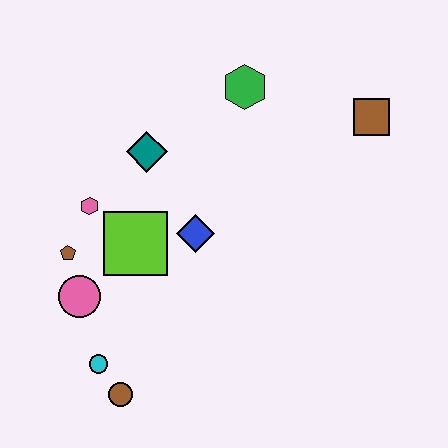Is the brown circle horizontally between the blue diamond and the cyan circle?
Yes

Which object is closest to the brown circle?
The cyan circle is closest to the brown circle.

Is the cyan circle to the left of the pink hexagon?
No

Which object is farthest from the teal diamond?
The brown circle is farthest from the teal diamond.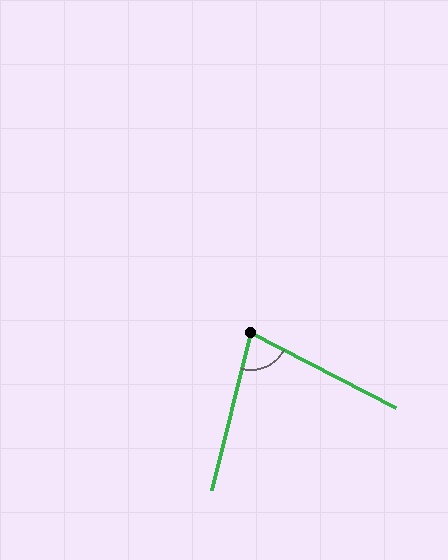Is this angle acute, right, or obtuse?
It is acute.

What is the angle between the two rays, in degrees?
Approximately 76 degrees.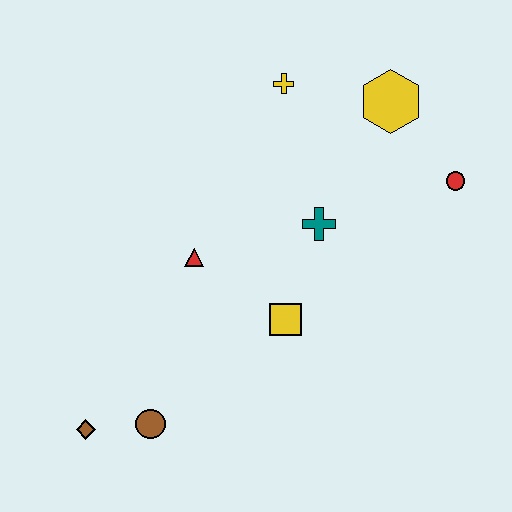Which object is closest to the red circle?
The yellow hexagon is closest to the red circle.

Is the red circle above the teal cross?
Yes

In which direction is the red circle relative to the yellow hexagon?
The red circle is below the yellow hexagon.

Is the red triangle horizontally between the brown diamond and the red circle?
Yes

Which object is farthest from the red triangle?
The red circle is farthest from the red triangle.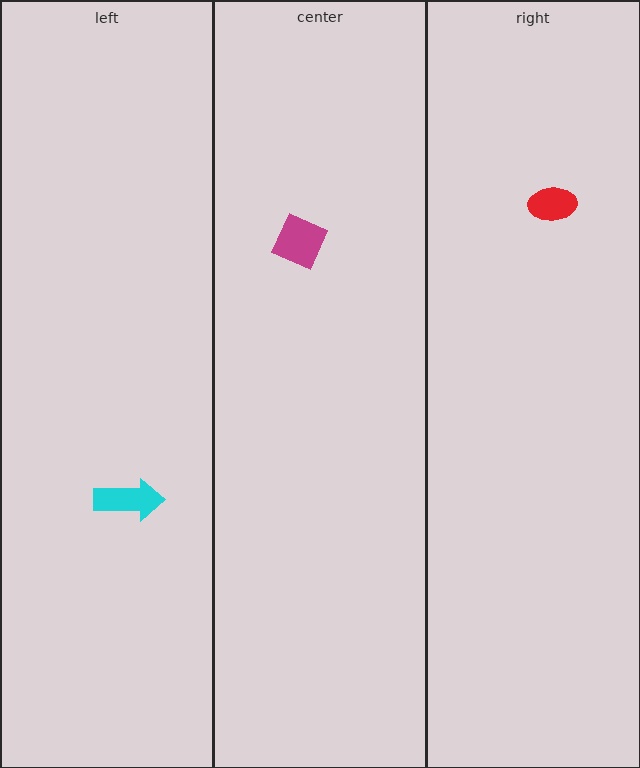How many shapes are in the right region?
1.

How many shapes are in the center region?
1.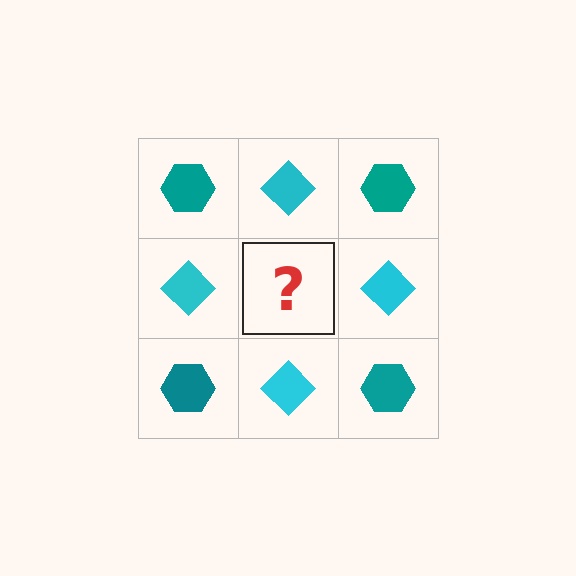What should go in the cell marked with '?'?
The missing cell should contain a teal hexagon.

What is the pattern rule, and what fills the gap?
The rule is that it alternates teal hexagon and cyan diamond in a checkerboard pattern. The gap should be filled with a teal hexagon.